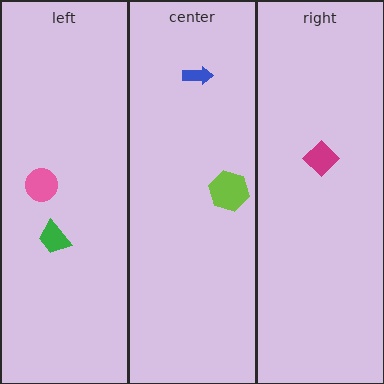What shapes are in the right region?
The magenta diamond.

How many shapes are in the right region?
1.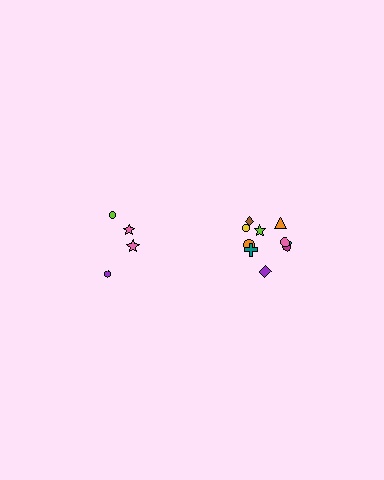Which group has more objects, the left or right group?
The right group.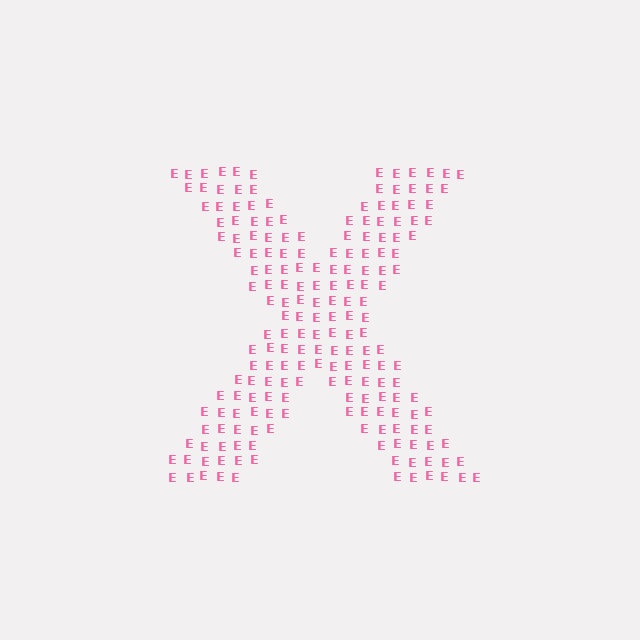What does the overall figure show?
The overall figure shows the letter X.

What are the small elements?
The small elements are letter E's.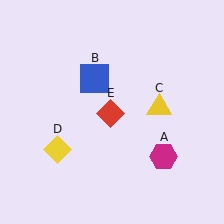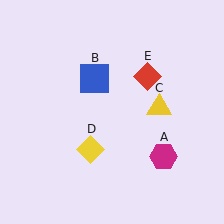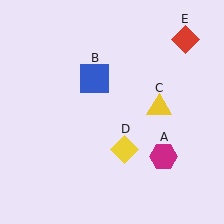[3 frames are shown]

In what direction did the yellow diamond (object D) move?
The yellow diamond (object D) moved right.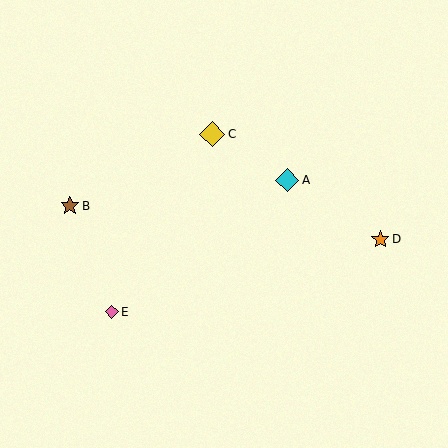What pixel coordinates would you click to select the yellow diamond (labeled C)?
Click at (212, 134) to select the yellow diamond C.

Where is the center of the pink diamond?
The center of the pink diamond is at (112, 312).